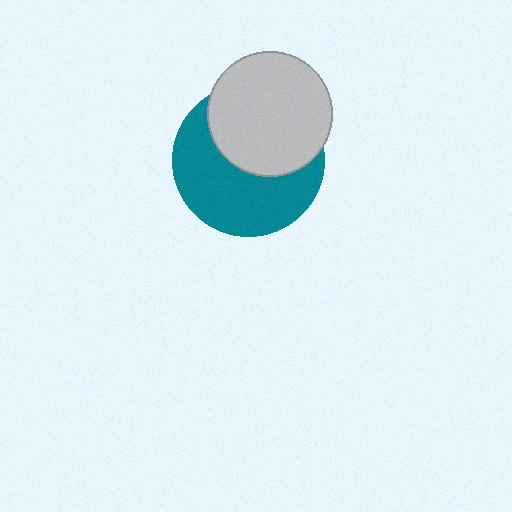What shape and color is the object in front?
The object in front is a light gray circle.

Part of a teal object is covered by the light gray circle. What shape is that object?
It is a circle.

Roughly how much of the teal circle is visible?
About half of it is visible (roughly 56%).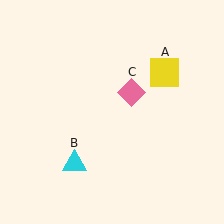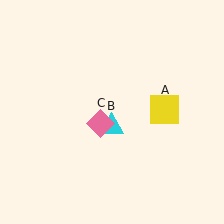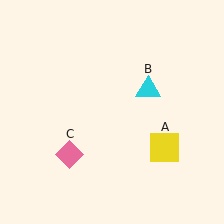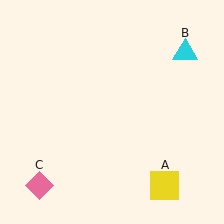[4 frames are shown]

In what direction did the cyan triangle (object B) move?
The cyan triangle (object B) moved up and to the right.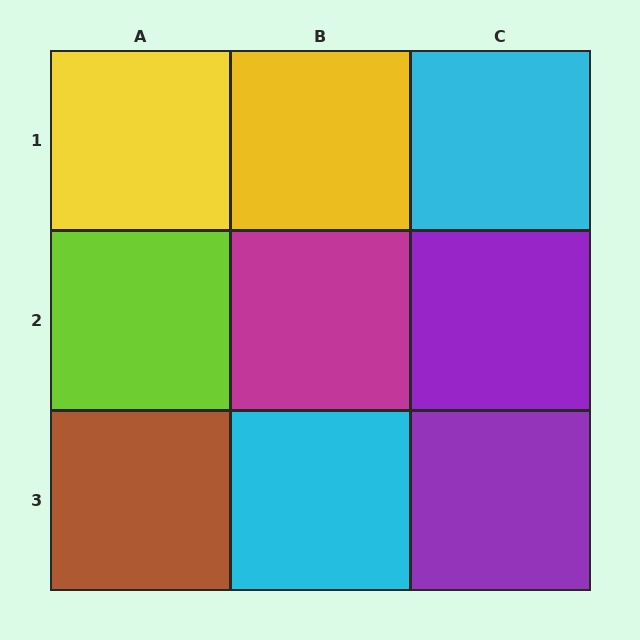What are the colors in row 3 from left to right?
Brown, cyan, purple.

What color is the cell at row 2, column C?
Purple.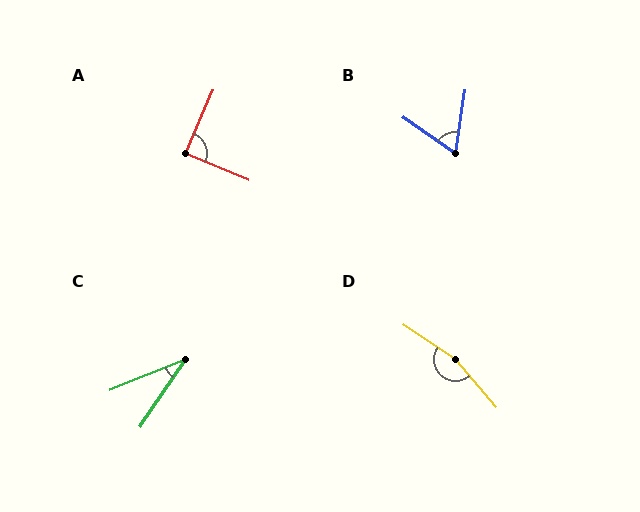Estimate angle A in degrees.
Approximately 90 degrees.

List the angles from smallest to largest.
C (33°), B (63°), A (90°), D (165°).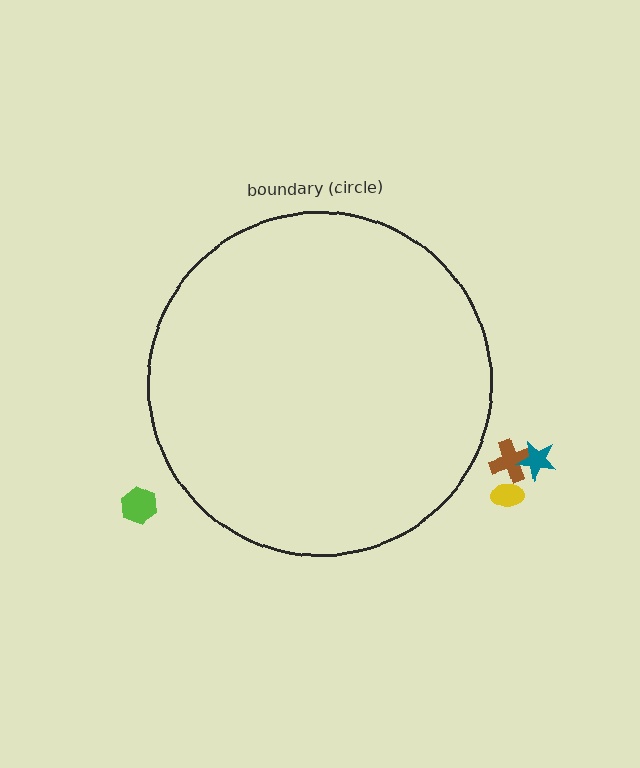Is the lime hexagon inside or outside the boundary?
Outside.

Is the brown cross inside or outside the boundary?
Outside.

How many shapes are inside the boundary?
0 inside, 4 outside.